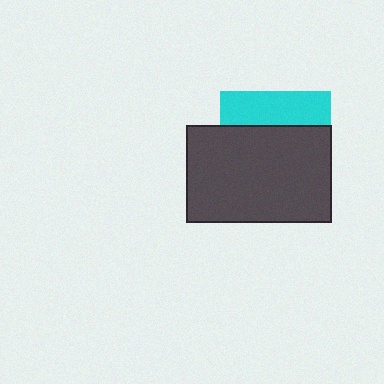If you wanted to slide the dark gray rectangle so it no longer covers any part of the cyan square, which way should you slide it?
Slide it down — that is the most direct way to separate the two shapes.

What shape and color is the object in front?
The object in front is a dark gray rectangle.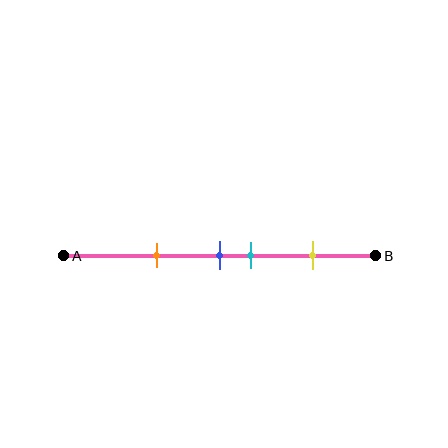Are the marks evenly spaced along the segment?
No, the marks are not evenly spaced.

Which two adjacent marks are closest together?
The blue and cyan marks are the closest adjacent pair.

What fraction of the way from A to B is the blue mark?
The blue mark is approximately 50% (0.5) of the way from A to B.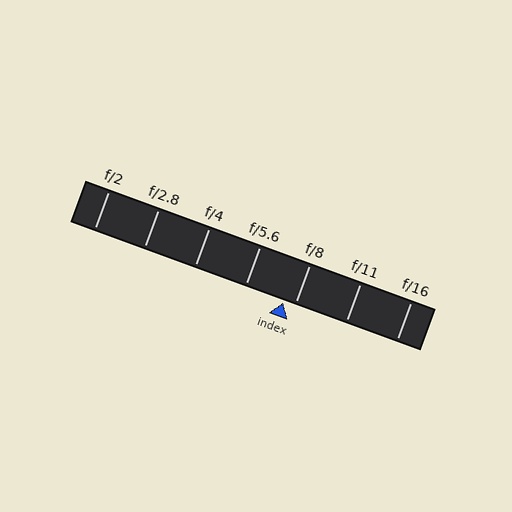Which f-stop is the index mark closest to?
The index mark is closest to f/8.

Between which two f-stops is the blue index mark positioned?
The index mark is between f/5.6 and f/8.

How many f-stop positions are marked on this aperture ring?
There are 7 f-stop positions marked.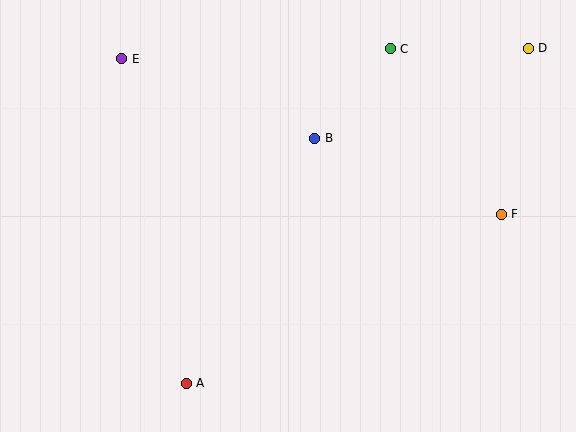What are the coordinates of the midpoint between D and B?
The midpoint between D and B is at (421, 93).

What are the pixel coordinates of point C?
Point C is at (390, 49).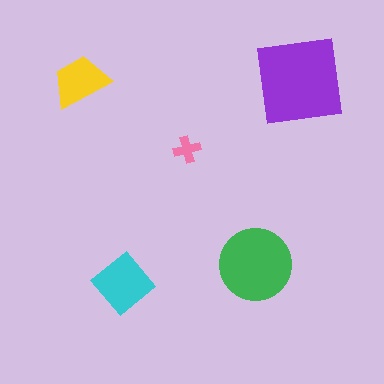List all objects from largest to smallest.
The purple square, the green circle, the cyan diamond, the yellow trapezoid, the pink cross.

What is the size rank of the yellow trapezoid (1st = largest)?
4th.